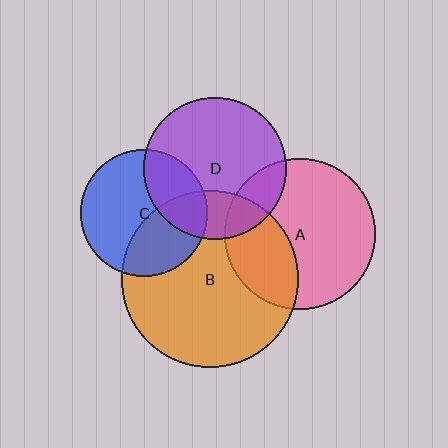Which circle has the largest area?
Circle B (orange).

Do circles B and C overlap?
Yes.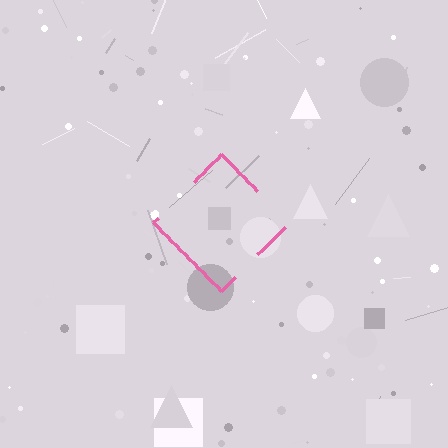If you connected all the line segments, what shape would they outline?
They would outline a diamond.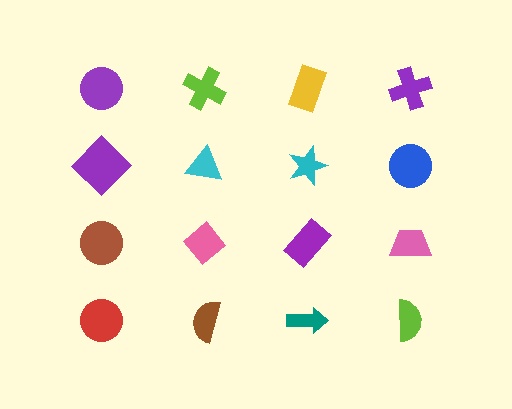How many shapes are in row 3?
4 shapes.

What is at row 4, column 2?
A brown semicircle.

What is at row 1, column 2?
A lime cross.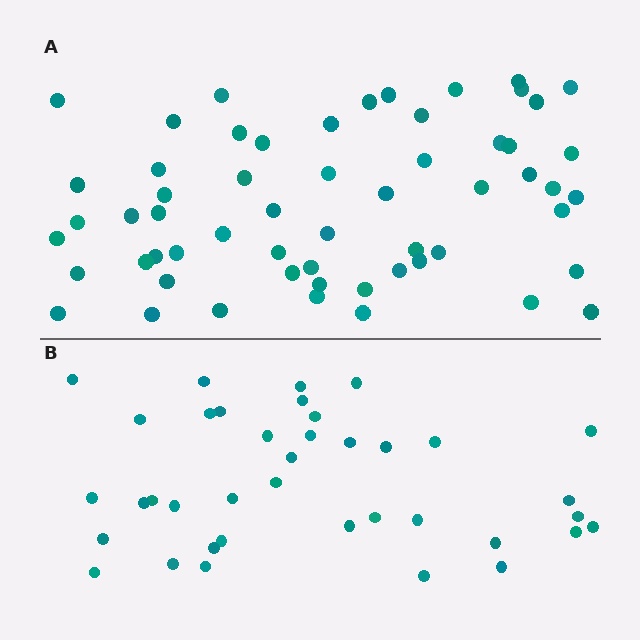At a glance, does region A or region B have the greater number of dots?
Region A (the top region) has more dots.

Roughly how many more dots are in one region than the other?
Region A has approximately 20 more dots than region B.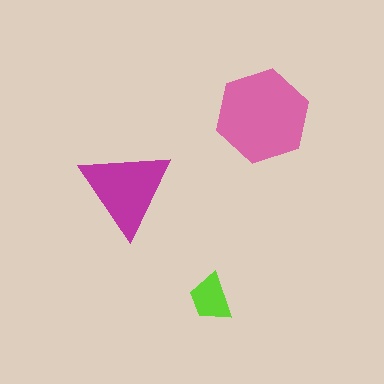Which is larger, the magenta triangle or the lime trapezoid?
The magenta triangle.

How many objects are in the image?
There are 3 objects in the image.